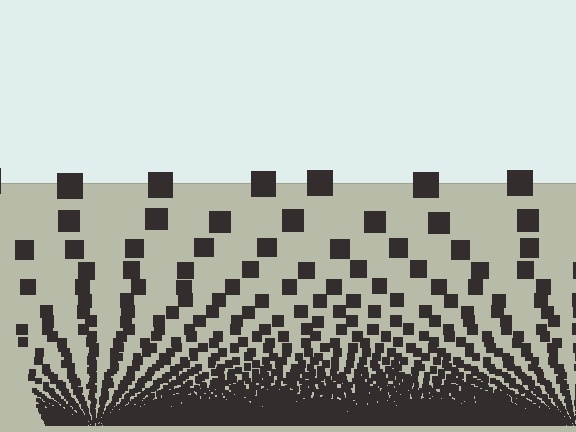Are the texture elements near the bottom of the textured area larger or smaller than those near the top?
Smaller. The gradient is inverted — elements near the bottom are smaller and denser.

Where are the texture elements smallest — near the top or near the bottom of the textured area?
Near the bottom.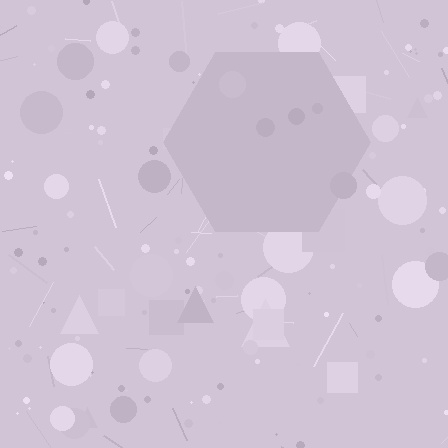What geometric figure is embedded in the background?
A hexagon is embedded in the background.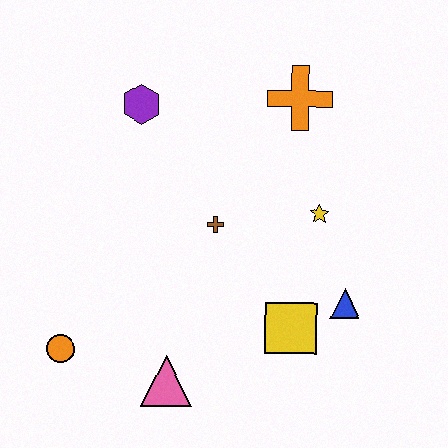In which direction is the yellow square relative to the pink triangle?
The yellow square is to the right of the pink triangle.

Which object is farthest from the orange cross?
The orange circle is farthest from the orange cross.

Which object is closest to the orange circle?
The pink triangle is closest to the orange circle.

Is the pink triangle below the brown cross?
Yes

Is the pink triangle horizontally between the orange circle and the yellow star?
Yes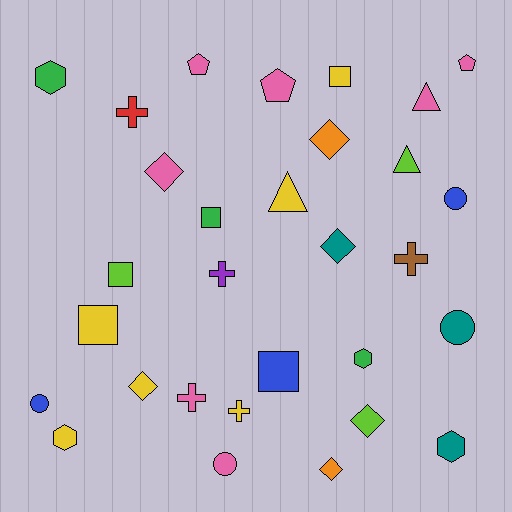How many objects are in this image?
There are 30 objects.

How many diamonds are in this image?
There are 6 diamonds.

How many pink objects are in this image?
There are 7 pink objects.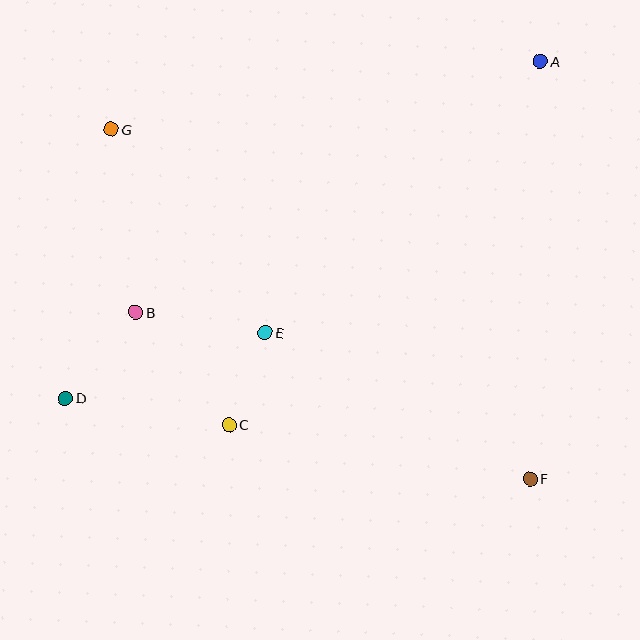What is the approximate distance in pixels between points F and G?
The distance between F and G is approximately 545 pixels.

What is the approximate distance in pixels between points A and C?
The distance between A and C is approximately 478 pixels.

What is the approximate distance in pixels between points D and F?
The distance between D and F is approximately 471 pixels.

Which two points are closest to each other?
Points C and E are closest to each other.